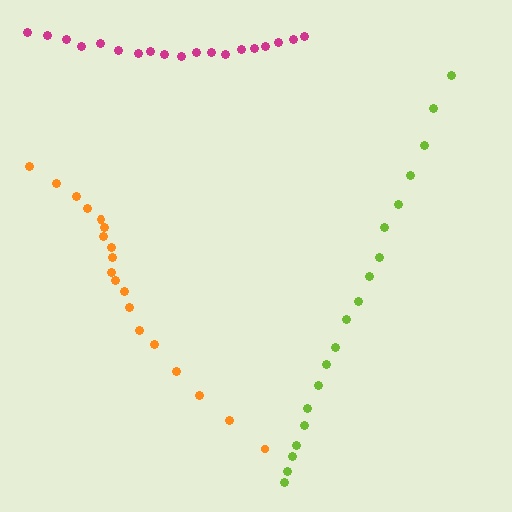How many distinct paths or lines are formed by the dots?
There are 3 distinct paths.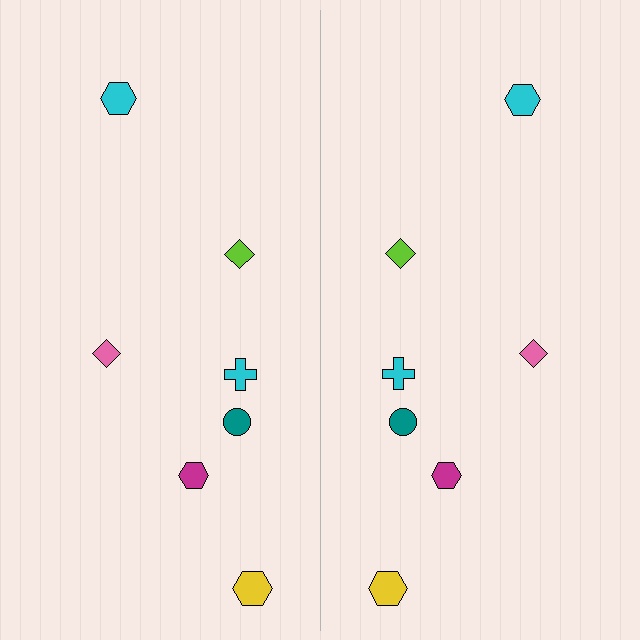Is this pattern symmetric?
Yes, this pattern has bilateral (reflection) symmetry.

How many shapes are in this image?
There are 14 shapes in this image.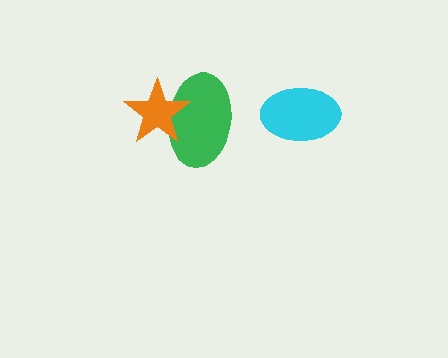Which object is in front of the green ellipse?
The orange star is in front of the green ellipse.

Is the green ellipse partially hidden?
Yes, it is partially covered by another shape.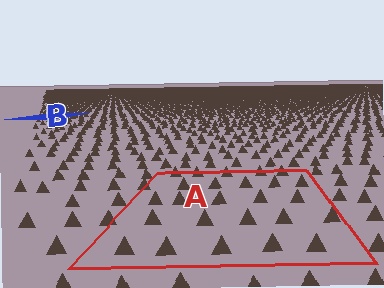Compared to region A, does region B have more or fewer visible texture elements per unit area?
Region B has more texture elements per unit area — they are packed more densely because it is farther away.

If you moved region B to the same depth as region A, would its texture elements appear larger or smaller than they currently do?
They would appear larger. At a closer depth, the same texture elements are projected at a bigger on-screen size.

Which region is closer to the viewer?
Region A is closer. The texture elements there are larger and more spread out.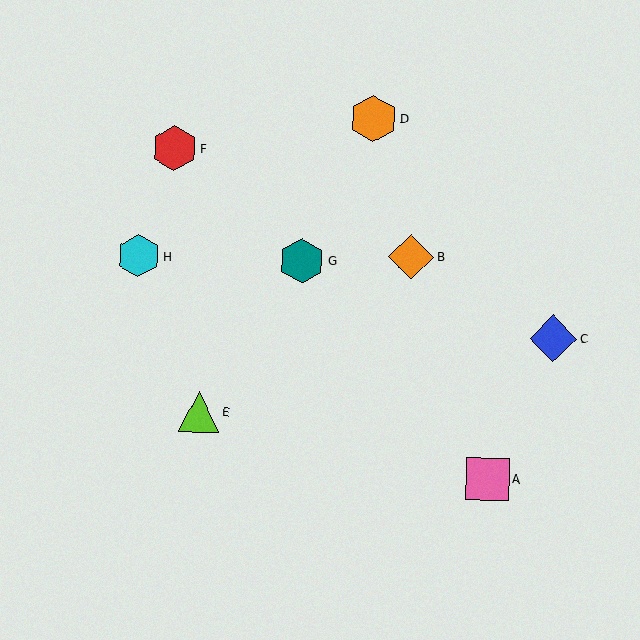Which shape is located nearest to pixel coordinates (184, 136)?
The red hexagon (labeled F) at (174, 148) is nearest to that location.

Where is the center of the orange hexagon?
The center of the orange hexagon is at (373, 119).